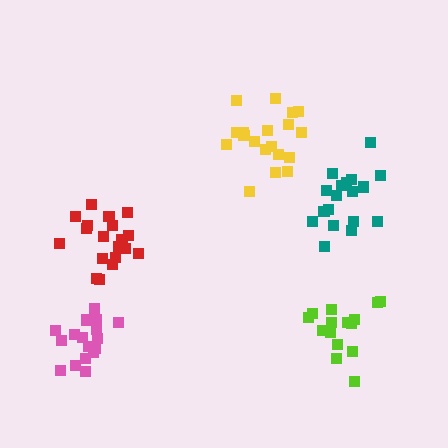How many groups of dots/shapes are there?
There are 5 groups.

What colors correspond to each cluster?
The clusters are colored: yellow, lime, red, pink, teal.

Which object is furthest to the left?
The pink cluster is leftmost.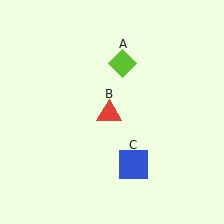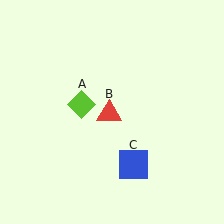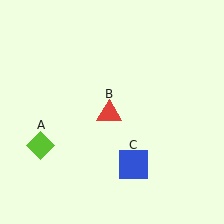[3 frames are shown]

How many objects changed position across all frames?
1 object changed position: lime diamond (object A).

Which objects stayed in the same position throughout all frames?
Red triangle (object B) and blue square (object C) remained stationary.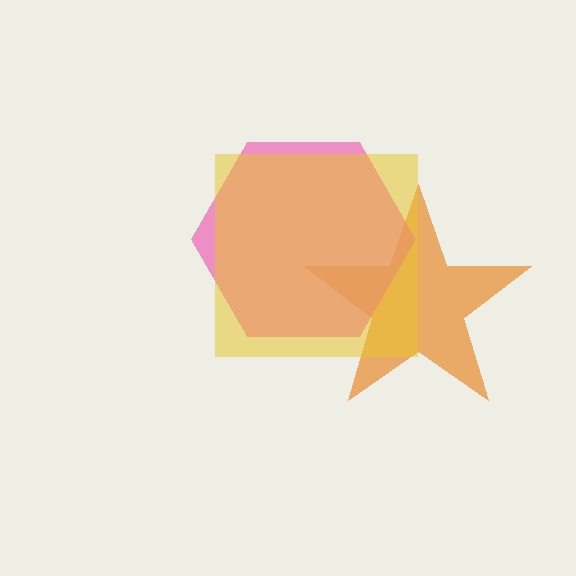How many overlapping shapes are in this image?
There are 3 overlapping shapes in the image.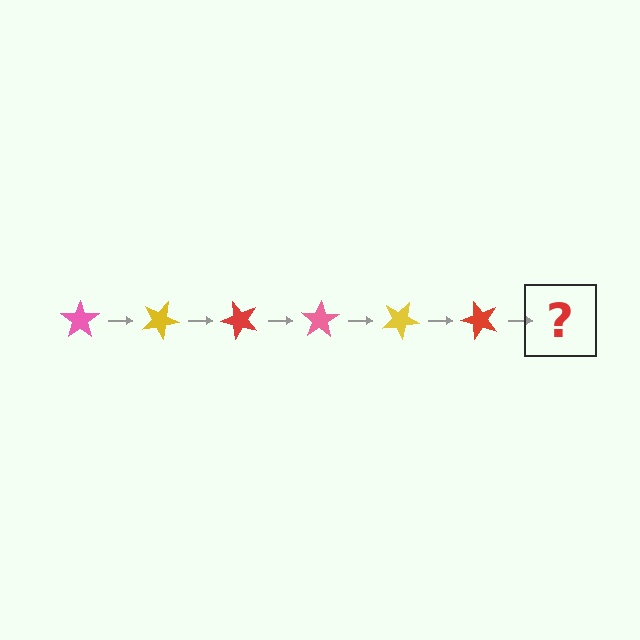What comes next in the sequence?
The next element should be a pink star, rotated 150 degrees from the start.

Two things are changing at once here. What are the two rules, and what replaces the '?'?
The two rules are that it rotates 25 degrees each step and the color cycles through pink, yellow, and red. The '?' should be a pink star, rotated 150 degrees from the start.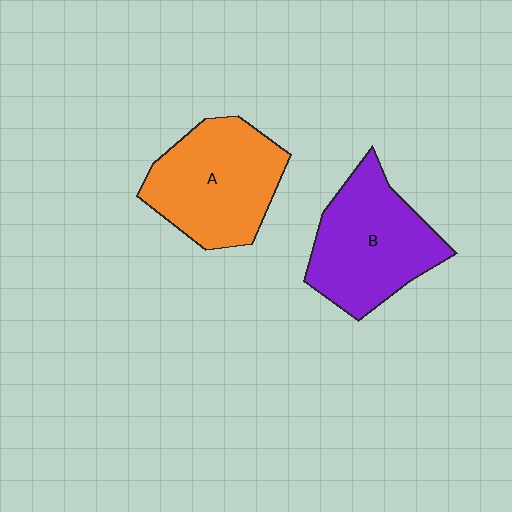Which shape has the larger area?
Shape B (purple).